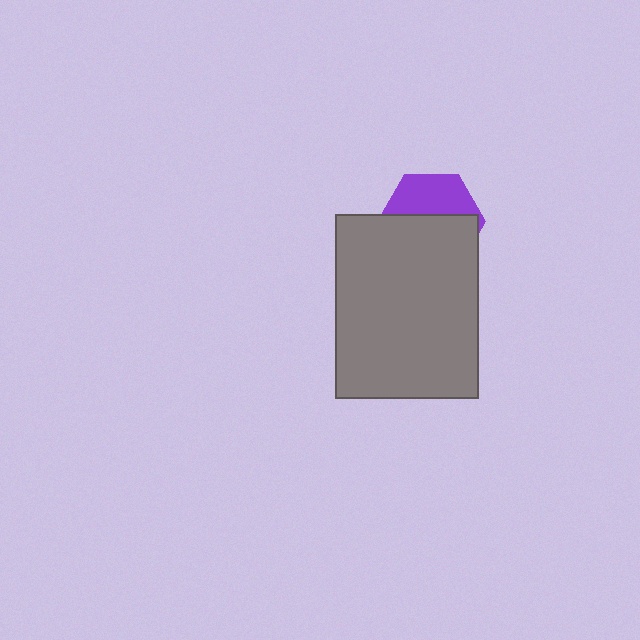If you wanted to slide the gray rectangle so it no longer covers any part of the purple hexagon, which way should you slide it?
Slide it down — that is the most direct way to separate the two shapes.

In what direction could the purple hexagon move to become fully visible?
The purple hexagon could move up. That would shift it out from behind the gray rectangle entirely.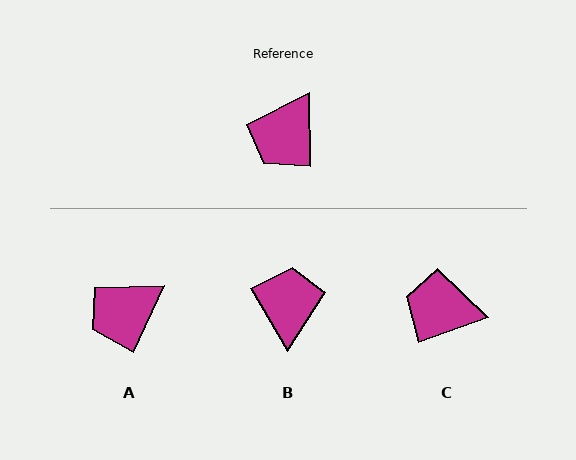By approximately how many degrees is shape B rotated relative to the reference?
Approximately 150 degrees clockwise.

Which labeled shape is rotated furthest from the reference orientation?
B, about 150 degrees away.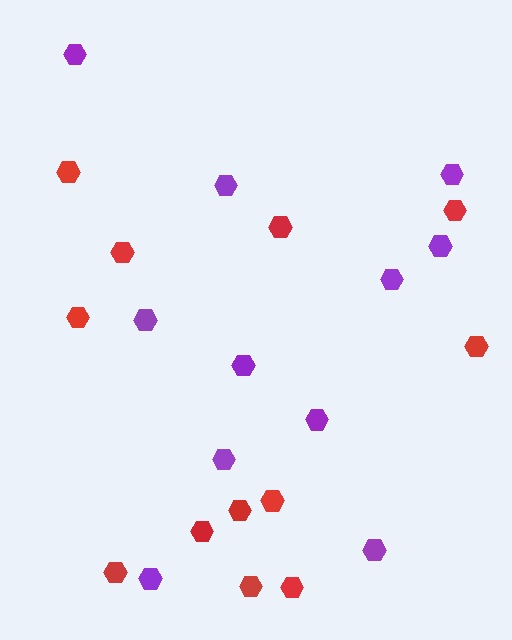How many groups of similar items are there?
There are 2 groups: one group of red hexagons (12) and one group of purple hexagons (11).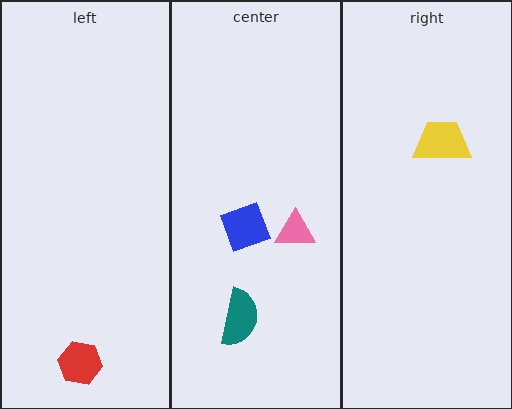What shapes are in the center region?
The blue square, the teal semicircle, the pink triangle.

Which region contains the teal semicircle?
The center region.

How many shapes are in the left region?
1.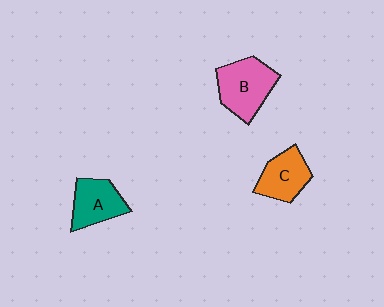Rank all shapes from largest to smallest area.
From largest to smallest: B (pink), A (teal), C (orange).